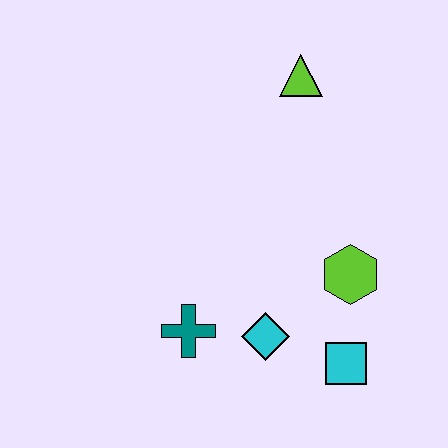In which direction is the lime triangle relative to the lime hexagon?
The lime triangle is above the lime hexagon.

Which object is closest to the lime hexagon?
The cyan square is closest to the lime hexagon.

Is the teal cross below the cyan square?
No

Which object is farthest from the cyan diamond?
The lime triangle is farthest from the cyan diamond.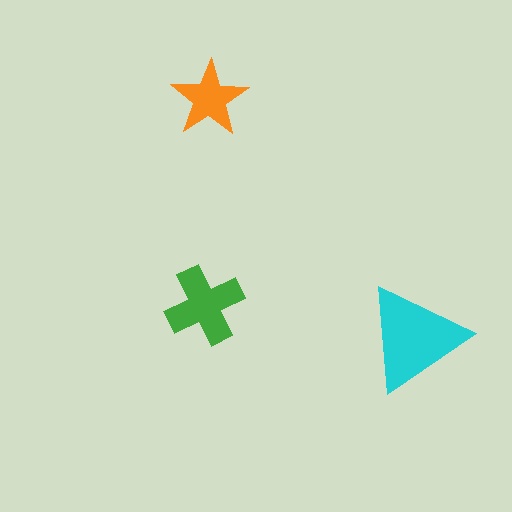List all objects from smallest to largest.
The orange star, the green cross, the cyan triangle.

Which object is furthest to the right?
The cyan triangle is rightmost.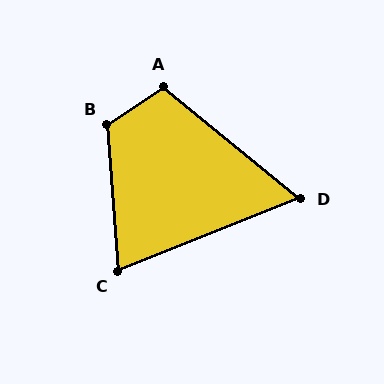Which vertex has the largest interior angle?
B, at approximately 119 degrees.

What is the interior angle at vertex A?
Approximately 108 degrees (obtuse).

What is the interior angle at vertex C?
Approximately 72 degrees (acute).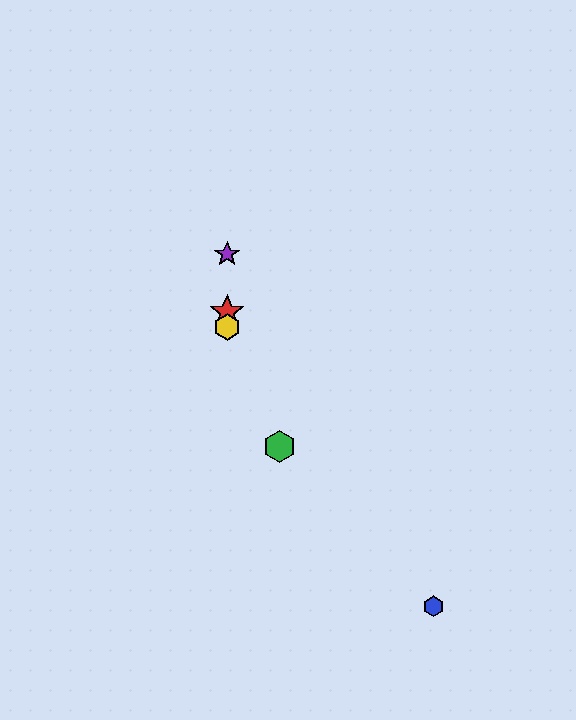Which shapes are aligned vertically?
The red star, the yellow hexagon, the purple star are aligned vertically.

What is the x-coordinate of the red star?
The red star is at x≈227.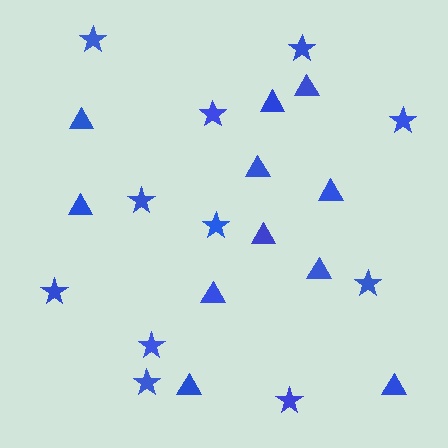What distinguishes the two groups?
There are 2 groups: one group of stars (11) and one group of triangles (11).